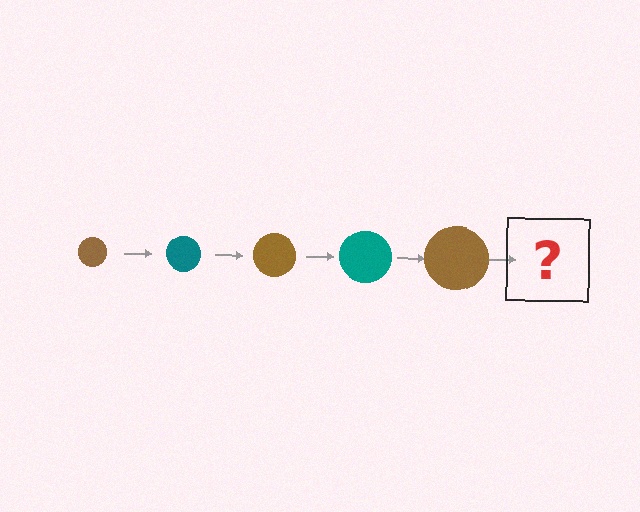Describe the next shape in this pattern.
It should be a teal circle, larger than the previous one.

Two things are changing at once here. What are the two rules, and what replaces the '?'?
The two rules are that the circle grows larger each step and the color cycles through brown and teal. The '?' should be a teal circle, larger than the previous one.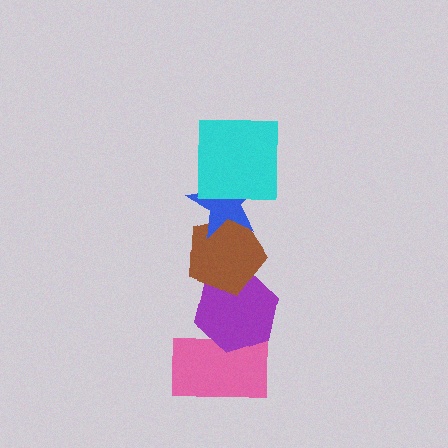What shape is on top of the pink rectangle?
The purple hexagon is on top of the pink rectangle.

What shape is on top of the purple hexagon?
The brown pentagon is on top of the purple hexagon.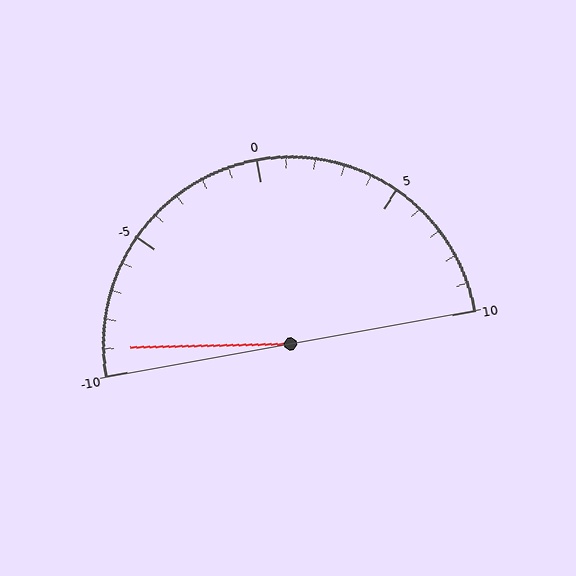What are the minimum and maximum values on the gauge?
The gauge ranges from -10 to 10.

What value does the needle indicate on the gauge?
The needle indicates approximately -9.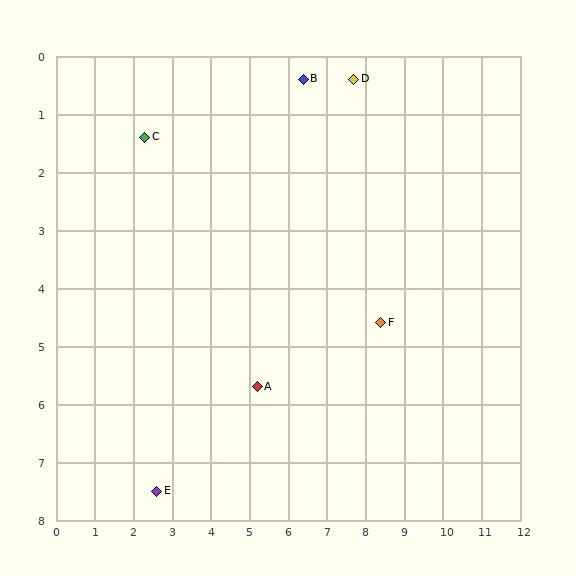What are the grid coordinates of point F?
Point F is at approximately (8.4, 4.6).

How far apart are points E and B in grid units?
Points E and B are about 8.1 grid units apart.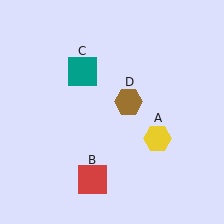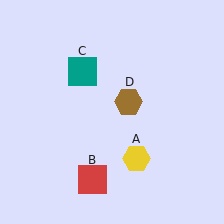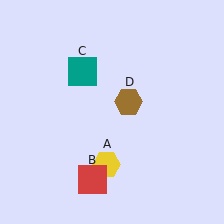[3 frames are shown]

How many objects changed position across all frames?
1 object changed position: yellow hexagon (object A).